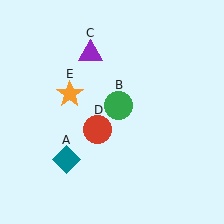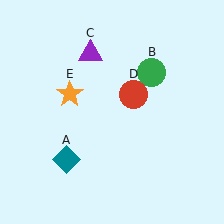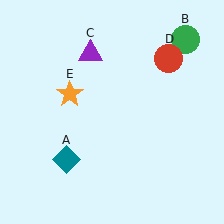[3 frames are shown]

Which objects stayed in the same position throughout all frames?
Teal diamond (object A) and purple triangle (object C) and orange star (object E) remained stationary.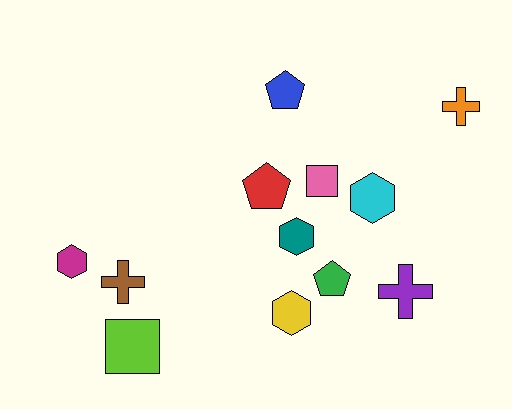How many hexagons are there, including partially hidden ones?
There are 4 hexagons.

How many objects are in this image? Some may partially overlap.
There are 12 objects.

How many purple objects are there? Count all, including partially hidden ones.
There is 1 purple object.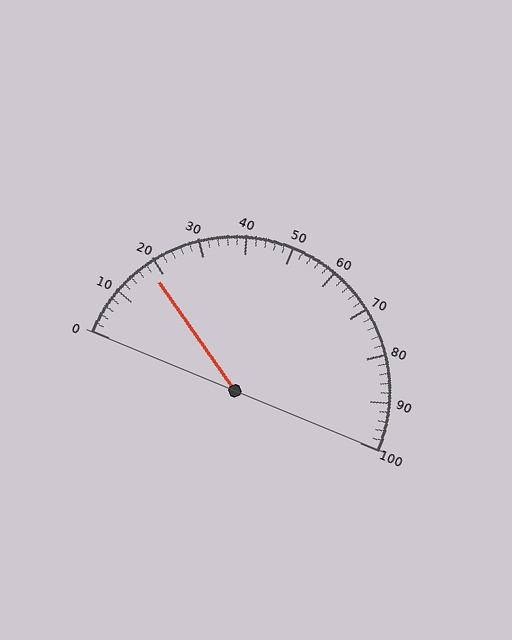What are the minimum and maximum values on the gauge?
The gauge ranges from 0 to 100.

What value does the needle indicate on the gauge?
The needle indicates approximately 18.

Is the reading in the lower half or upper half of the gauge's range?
The reading is in the lower half of the range (0 to 100).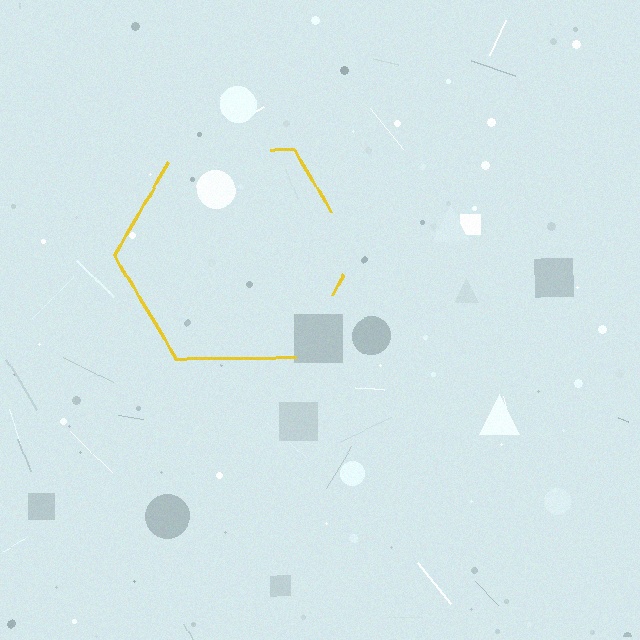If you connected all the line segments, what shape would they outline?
They would outline a hexagon.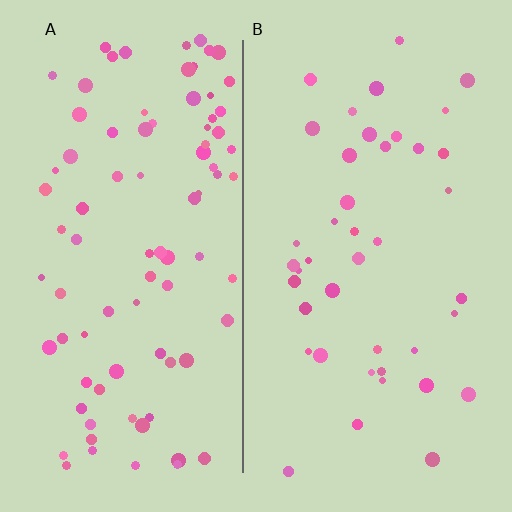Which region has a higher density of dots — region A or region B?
A (the left).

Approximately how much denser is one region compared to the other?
Approximately 2.1× — region A over region B.